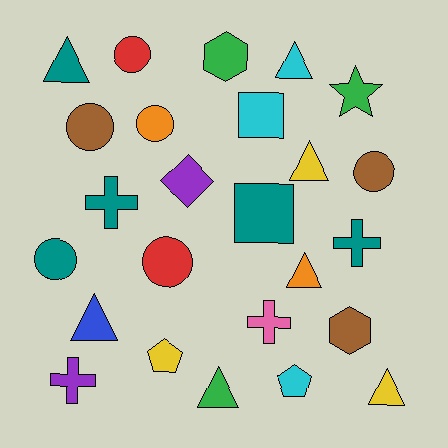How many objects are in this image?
There are 25 objects.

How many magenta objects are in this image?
There are no magenta objects.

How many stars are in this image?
There is 1 star.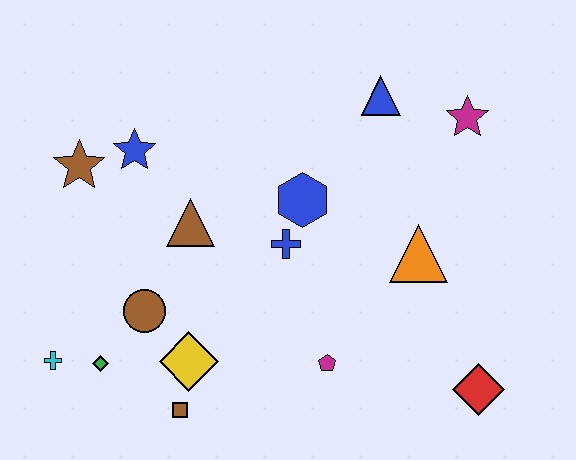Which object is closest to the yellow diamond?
The brown square is closest to the yellow diamond.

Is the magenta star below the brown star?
No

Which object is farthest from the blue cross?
The cyan cross is farthest from the blue cross.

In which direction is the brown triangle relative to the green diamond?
The brown triangle is above the green diamond.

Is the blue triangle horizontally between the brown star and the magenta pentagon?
No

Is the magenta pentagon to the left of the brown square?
No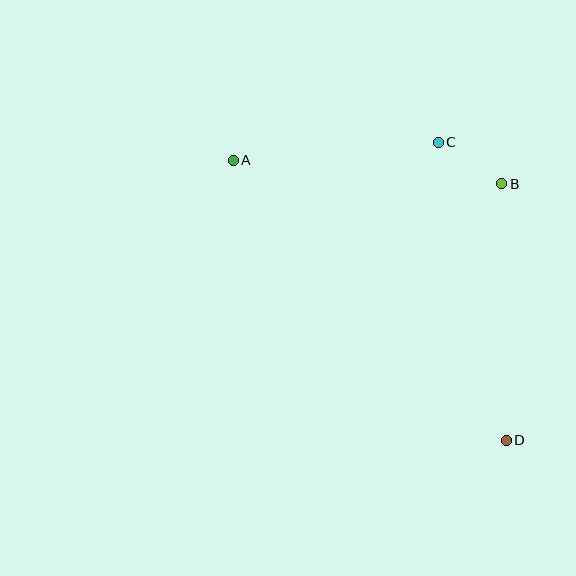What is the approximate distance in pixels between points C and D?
The distance between C and D is approximately 306 pixels.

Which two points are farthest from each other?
Points A and D are farthest from each other.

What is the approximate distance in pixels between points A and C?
The distance between A and C is approximately 206 pixels.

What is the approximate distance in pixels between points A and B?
The distance between A and B is approximately 270 pixels.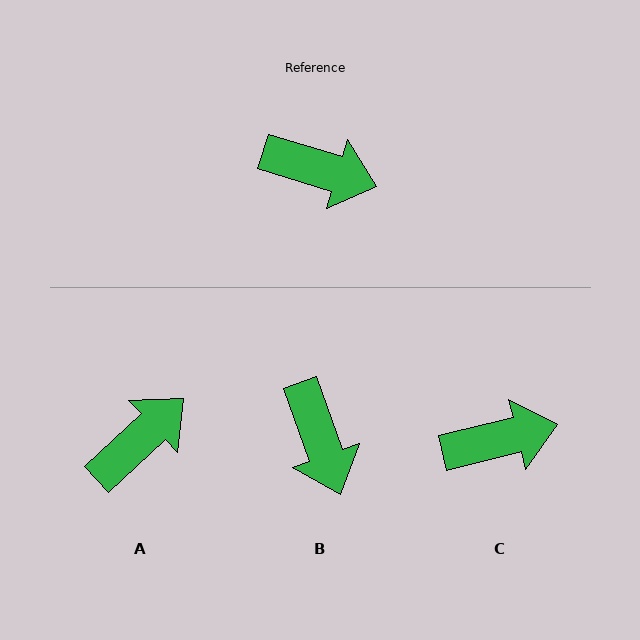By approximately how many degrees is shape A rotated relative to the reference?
Approximately 60 degrees counter-clockwise.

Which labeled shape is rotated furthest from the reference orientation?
A, about 60 degrees away.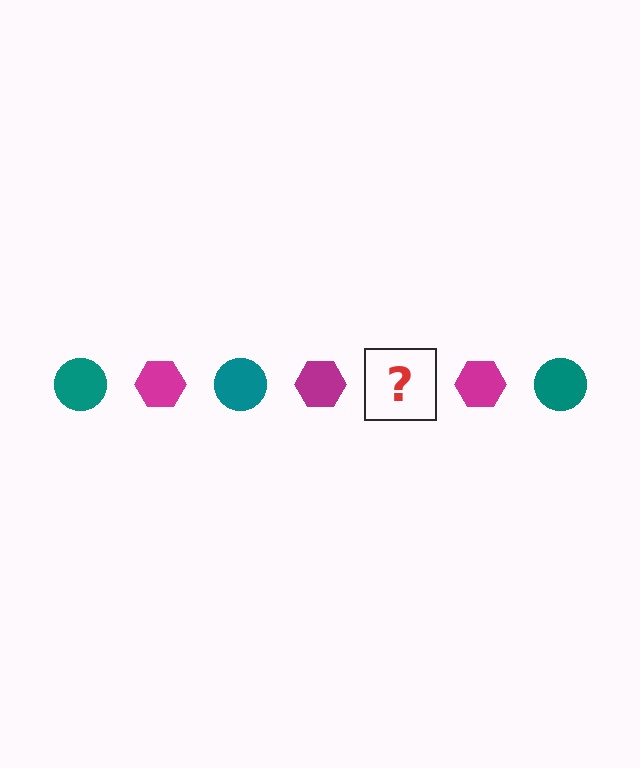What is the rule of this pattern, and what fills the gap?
The rule is that the pattern alternates between teal circle and magenta hexagon. The gap should be filled with a teal circle.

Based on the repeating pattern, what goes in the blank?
The blank should be a teal circle.